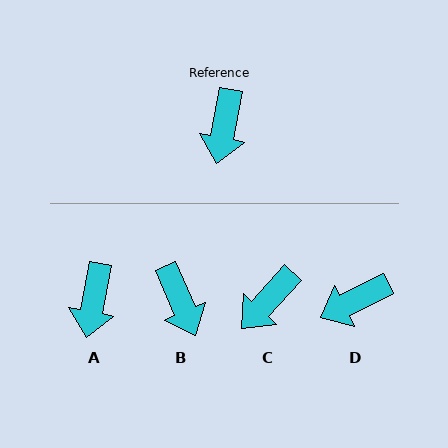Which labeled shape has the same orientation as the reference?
A.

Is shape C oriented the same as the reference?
No, it is off by about 32 degrees.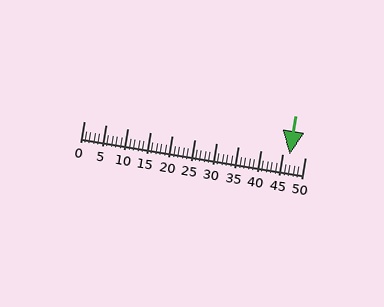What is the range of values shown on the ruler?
The ruler shows values from 0 to 50.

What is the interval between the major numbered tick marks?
The major tick marks are spaced 5 units apart.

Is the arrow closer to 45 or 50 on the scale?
The arrow is closer to 45.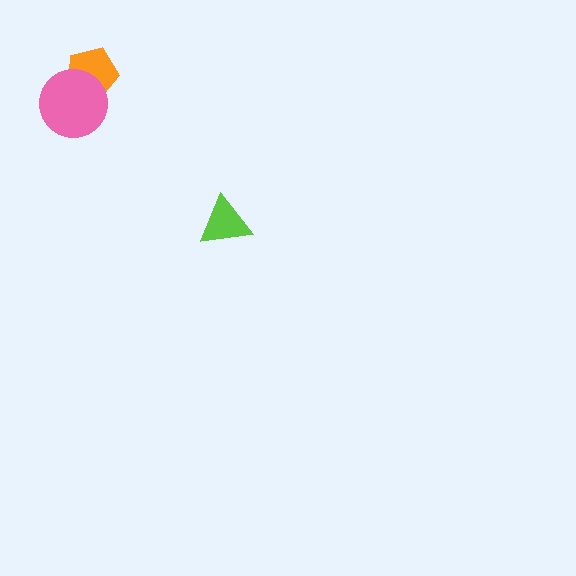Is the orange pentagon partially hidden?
Yes, it is partially covered by another shape.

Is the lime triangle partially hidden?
No, no other shape covers it.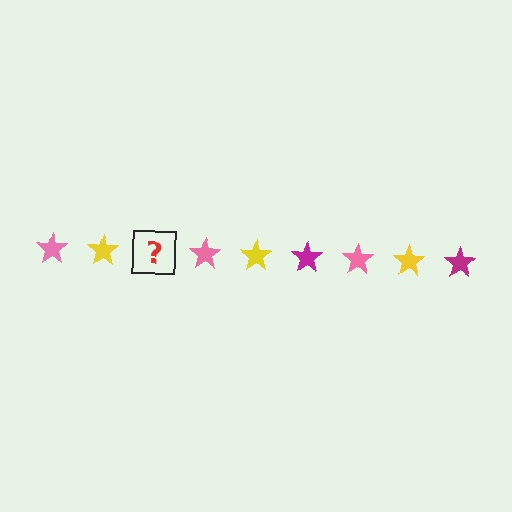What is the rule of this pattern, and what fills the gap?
The rule is that the pattern cycles through pink, yellow, magenta stars. The gap should be filled with a magenta star.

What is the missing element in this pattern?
The missing element is a magenta star.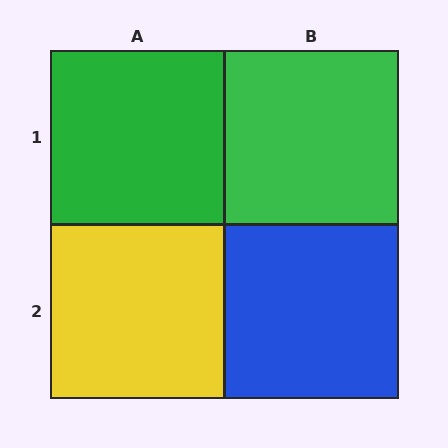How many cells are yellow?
1 cell is yellow.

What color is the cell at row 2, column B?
Blue.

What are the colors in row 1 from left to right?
Green, green.